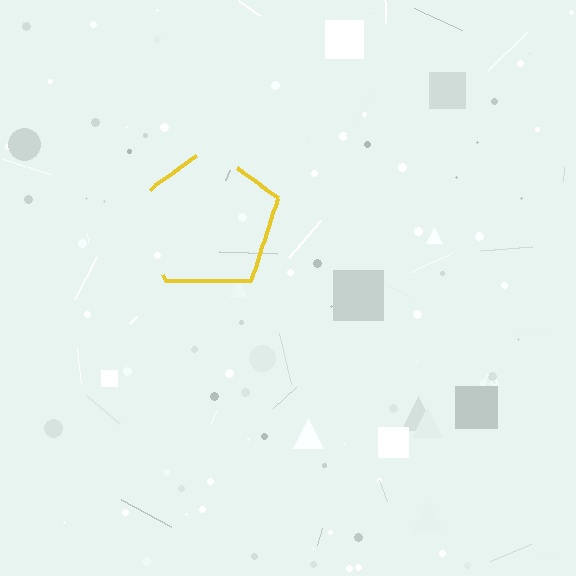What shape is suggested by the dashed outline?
The dashed outline suggests a pentagon.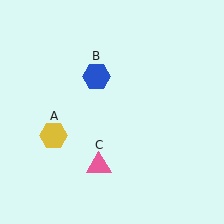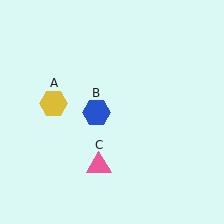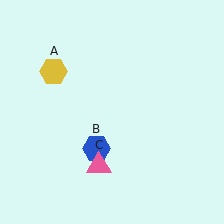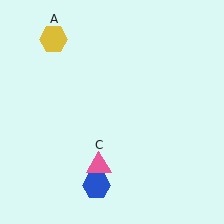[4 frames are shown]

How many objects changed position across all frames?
2 objects changed position: yellow hexagon (object A), blue hexagon (object B).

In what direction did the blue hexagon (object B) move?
The blue hexagon (object B) moved down.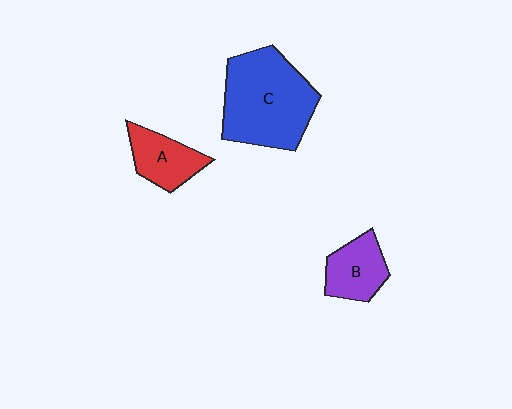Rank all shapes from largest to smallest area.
From largest to smallest: C (blue), B (purple), A (red).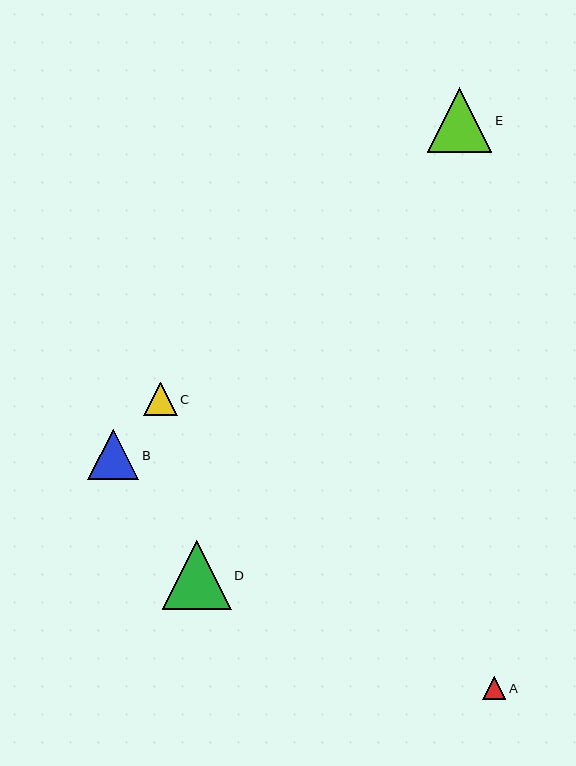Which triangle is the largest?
Triangle D is the largest with a size of approximately 69 pixels.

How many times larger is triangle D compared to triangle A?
Triangle D is approximately 2.9 times the size of triangle A.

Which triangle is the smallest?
Triangle A is the smallest with a size of approximately 23 pixels.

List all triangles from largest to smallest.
From largest to smallest: D, E, B, C, A.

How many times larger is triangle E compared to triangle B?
Triangle E is approximately 1.3 times the size of triangle B.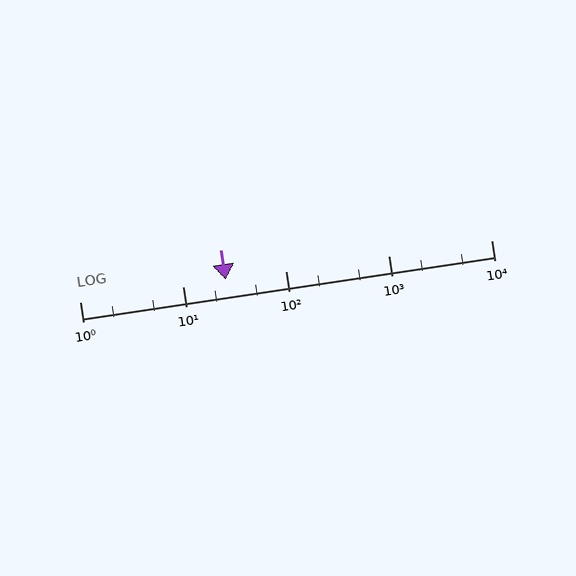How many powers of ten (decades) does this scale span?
The scale spans 4 decades, from 1 to 10000.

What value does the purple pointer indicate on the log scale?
The pointer indicates approximately 26.